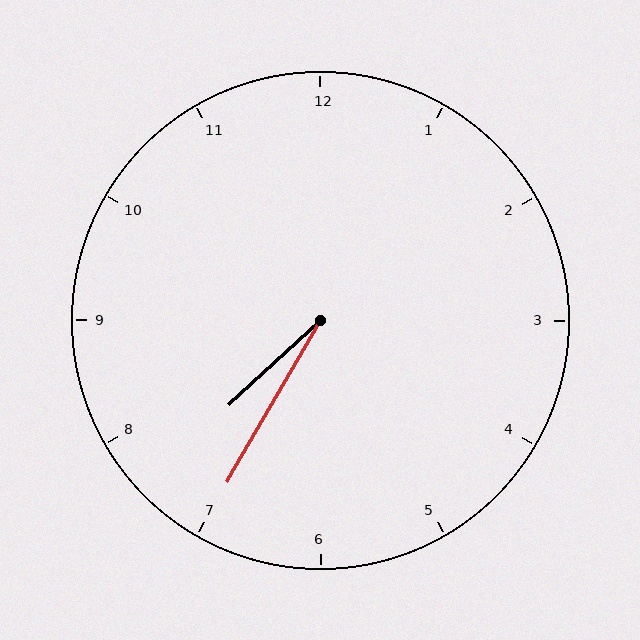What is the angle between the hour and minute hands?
Approximately 18 degrees.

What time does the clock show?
7:35.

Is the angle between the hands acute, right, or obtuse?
It is acute.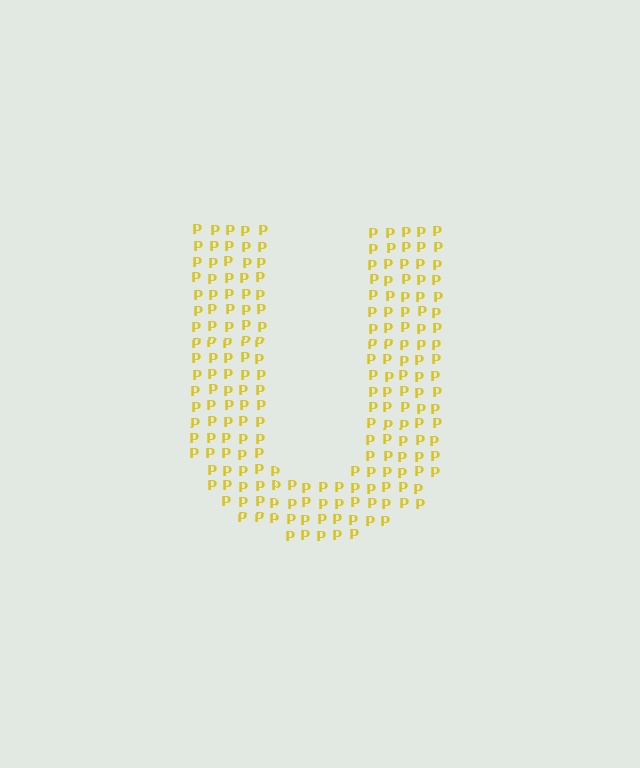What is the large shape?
The large shape is the letter U.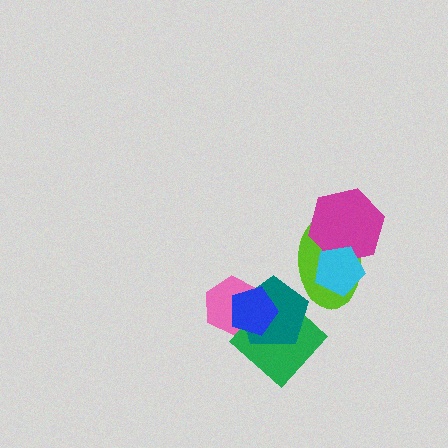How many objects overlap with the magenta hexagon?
2 objects overlap with the magenta hexagon.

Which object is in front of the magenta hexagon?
The cyan pentagon is in front of the magenta hexagon.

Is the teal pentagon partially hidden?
Yes, it is partially covered by another shape.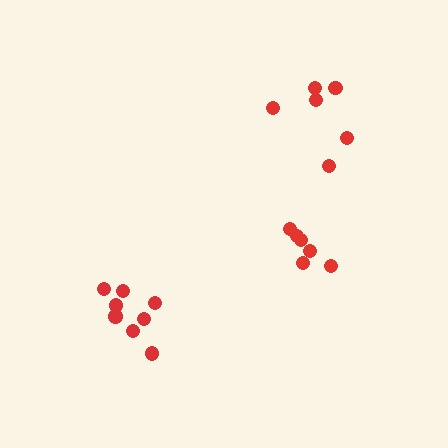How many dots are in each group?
Group 1: 6 dots, Group 2: 8 dots, Group 3: 6 dots (20 total).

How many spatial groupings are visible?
There are 3 spatial groupings.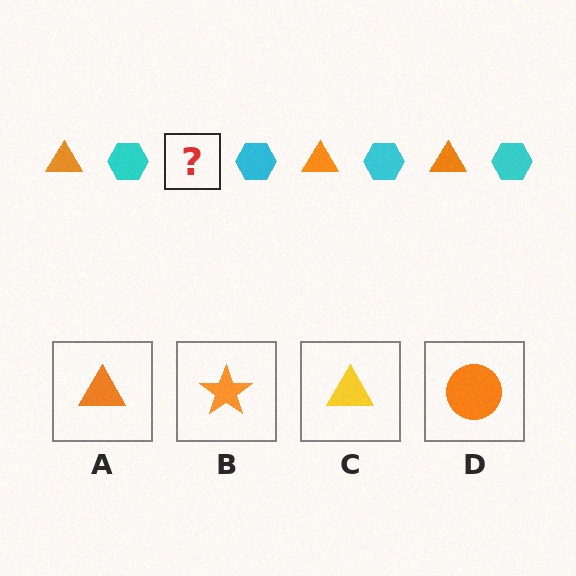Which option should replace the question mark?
Option A.